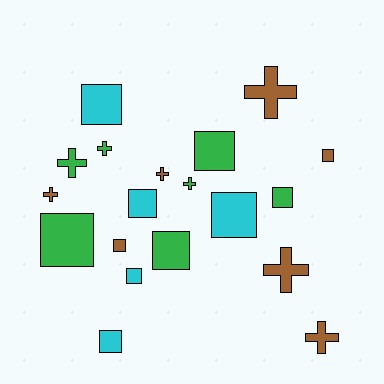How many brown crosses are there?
There are 5 brown crosses.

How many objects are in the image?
There are 19 objects.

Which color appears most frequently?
Brown, with 7 objects.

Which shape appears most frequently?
Square, with 11 objects.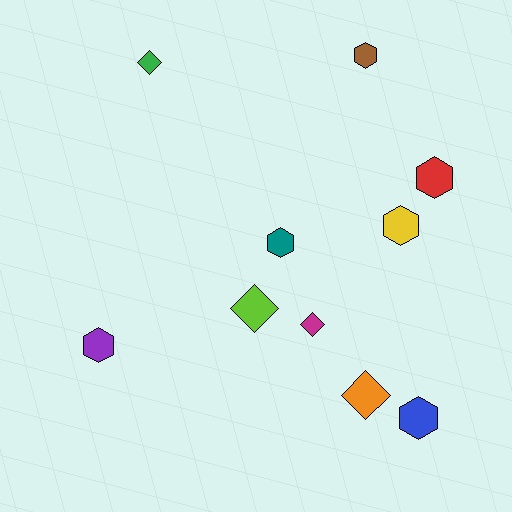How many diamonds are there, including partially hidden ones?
There are 4 diamonds.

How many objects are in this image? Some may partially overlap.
There are 10 objects.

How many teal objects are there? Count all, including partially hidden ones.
There is 1 teal object.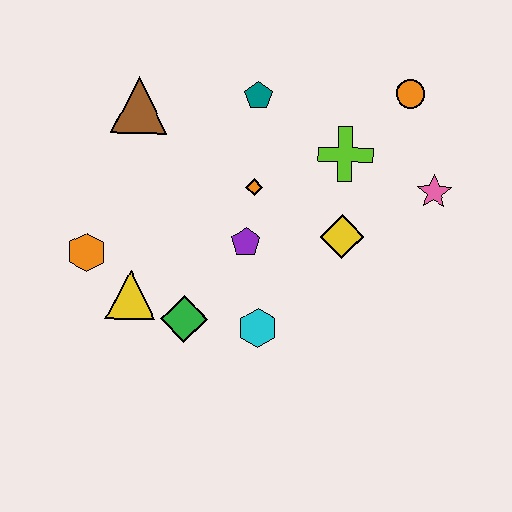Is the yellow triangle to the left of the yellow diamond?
Yes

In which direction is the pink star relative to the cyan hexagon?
The pink star is to the right of the cyan hexagon.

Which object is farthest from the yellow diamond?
The orange hexagon is farthest from the yellow diamond.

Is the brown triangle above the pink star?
Yes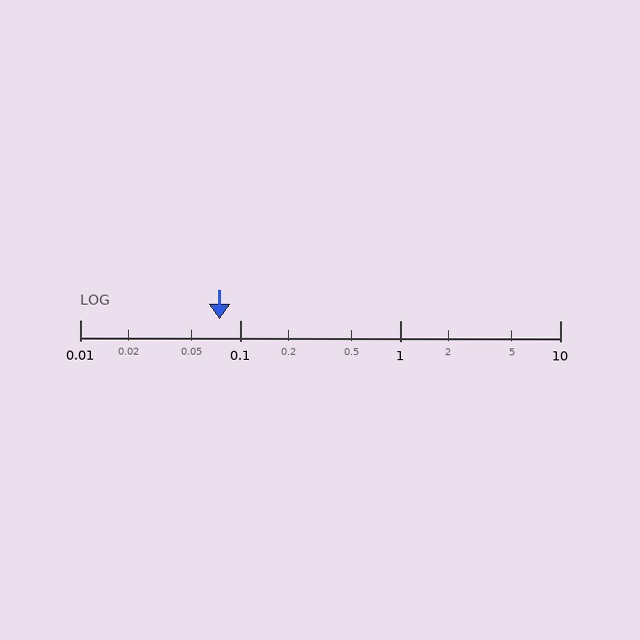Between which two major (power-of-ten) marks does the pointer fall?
The pointer is between 0.01 and 0.1.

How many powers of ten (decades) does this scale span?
The scale spans 3 decades, from 0.01 to 10.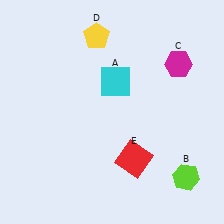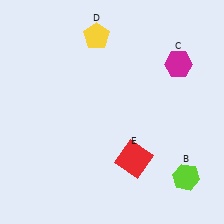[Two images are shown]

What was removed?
The cyan square (A) was removed in Image 2.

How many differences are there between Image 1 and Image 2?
There is 1 difference between the two images.